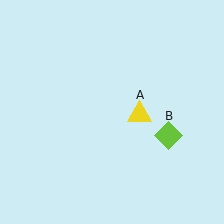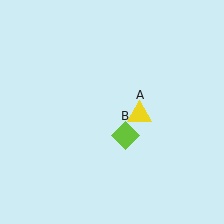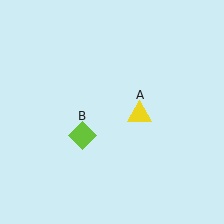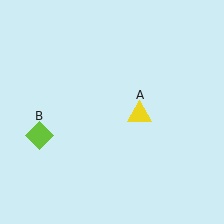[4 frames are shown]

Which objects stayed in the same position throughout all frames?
Yellow triangle (object A) remained stationary.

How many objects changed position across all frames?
1 object changed position: lime diamond (object B).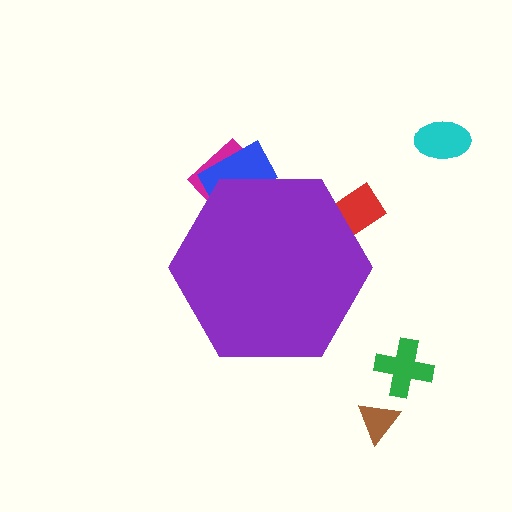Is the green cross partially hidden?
No, the green cross is fully visible.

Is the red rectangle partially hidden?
Yes, the red rectangle is partially hidden behind the purple hexagon.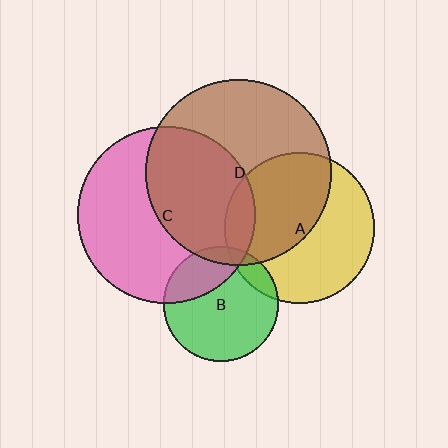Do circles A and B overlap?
Yes.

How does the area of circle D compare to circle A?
Approximately 1.5 times.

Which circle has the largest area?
Circle D (brown).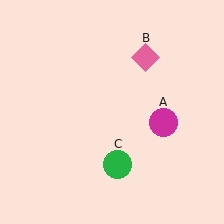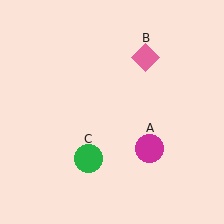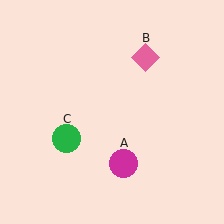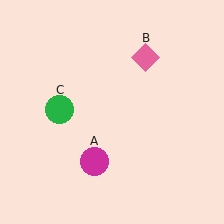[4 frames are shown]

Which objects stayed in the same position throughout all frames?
Pink diamond (object B) remained stationary.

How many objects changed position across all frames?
2 objects changed position: magenta circle (object A), green circle (object C).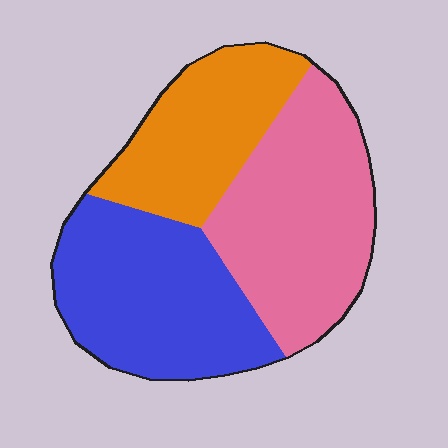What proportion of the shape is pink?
Pink covers roughly 40% of the shape.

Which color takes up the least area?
Orange, at roughly 25%.